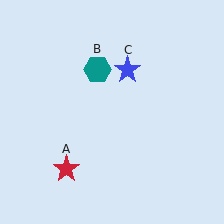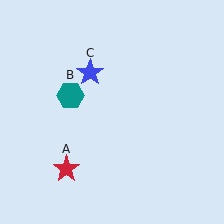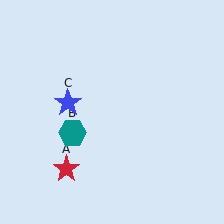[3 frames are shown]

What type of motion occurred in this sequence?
The teal hexagon (object B), blue star (object C) rotated counterclockwise around the center of the scene.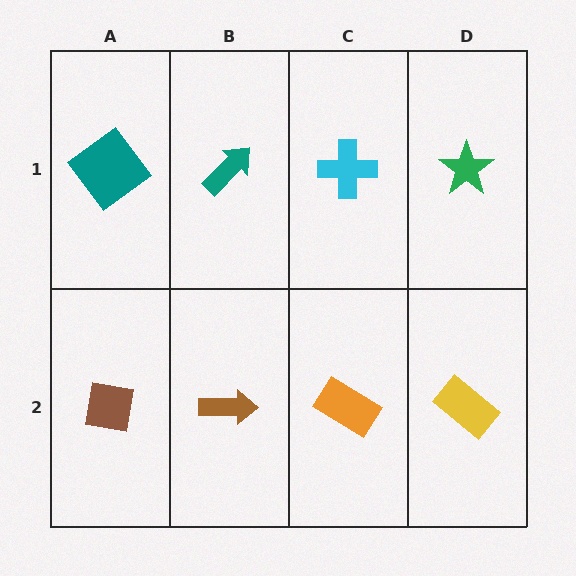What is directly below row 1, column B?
A brown arrow.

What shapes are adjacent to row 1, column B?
A brown arrow (row 2, column B), a teal diamond (row 1, column A), a cyan cross (row 1, column C).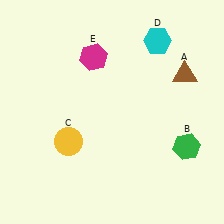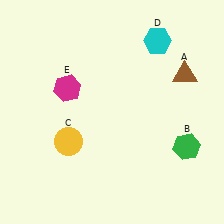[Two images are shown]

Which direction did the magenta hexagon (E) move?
The magenta hexagon (E) moved down.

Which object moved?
The magenta hexagon (E) moved down.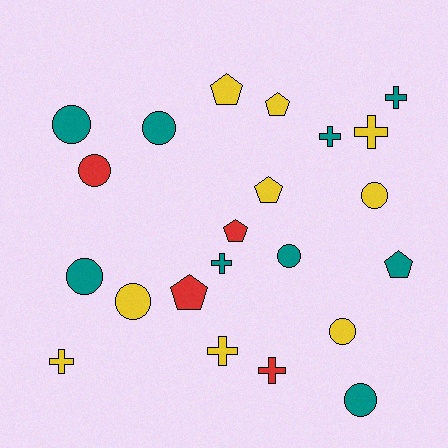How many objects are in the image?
There are 22 objects.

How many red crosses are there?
There is 1 red cross.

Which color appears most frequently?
Yellow, with 9 objects.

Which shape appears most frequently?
Circle, with 9 objects.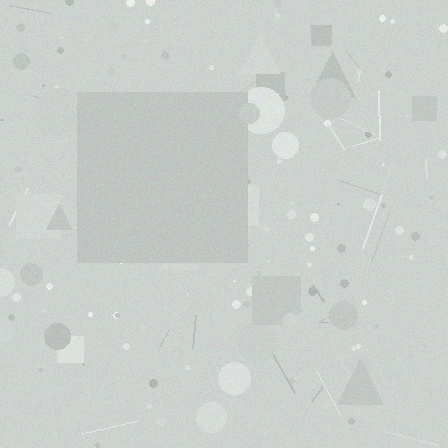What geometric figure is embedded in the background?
A square is embedded in the background.